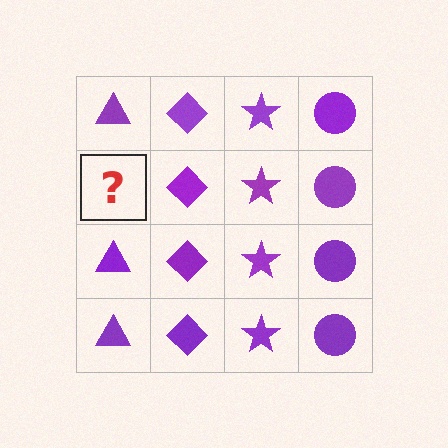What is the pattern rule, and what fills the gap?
The rule is that each column has a consistent shape. The gap should be filled with a purple triangle.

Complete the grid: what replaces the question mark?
The question mark should be replaced with a purple triangle.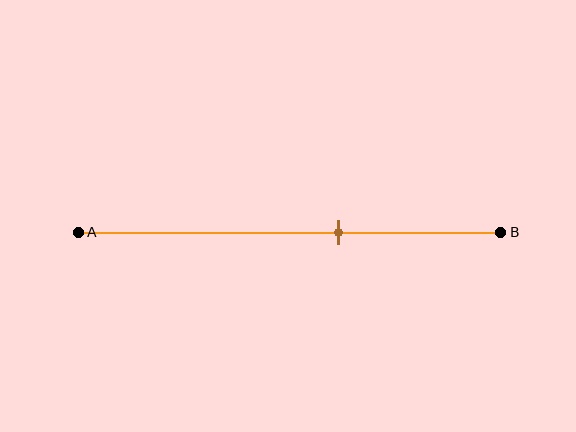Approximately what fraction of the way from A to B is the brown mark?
The brown mark is approximately 60% of the way from A to B.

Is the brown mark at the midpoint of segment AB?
No, the mark is at about 60% from A, not at the 50% midpoint.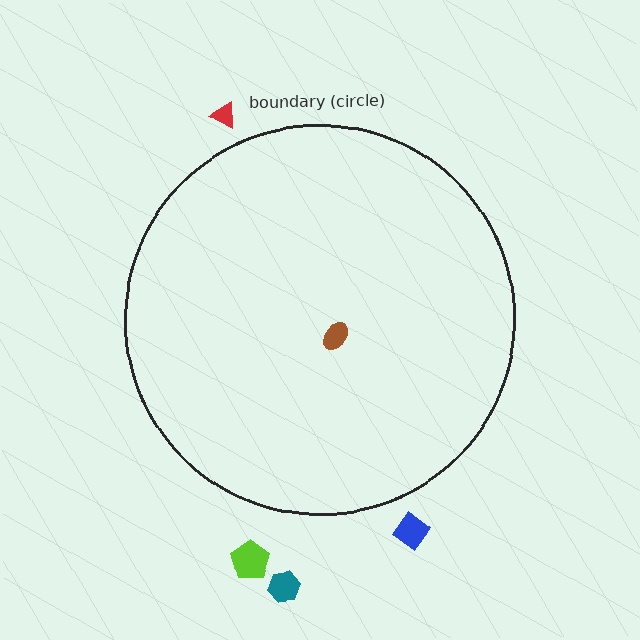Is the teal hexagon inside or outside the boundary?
Outside.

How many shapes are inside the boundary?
1 inside, 4 outside.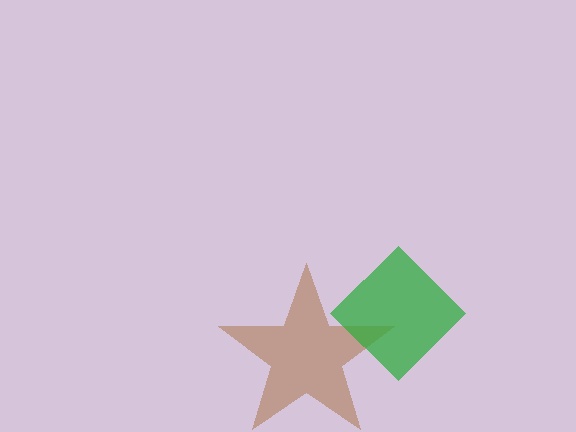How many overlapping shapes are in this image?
There are 2 overlapping shapes in the image.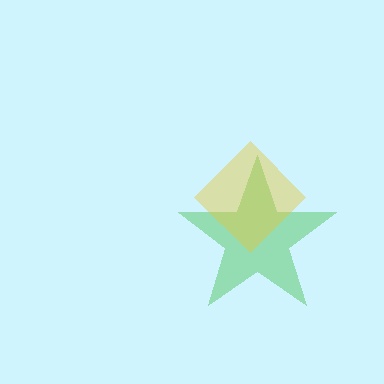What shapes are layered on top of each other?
The layered shapes are: a green star, a yellow diamond.